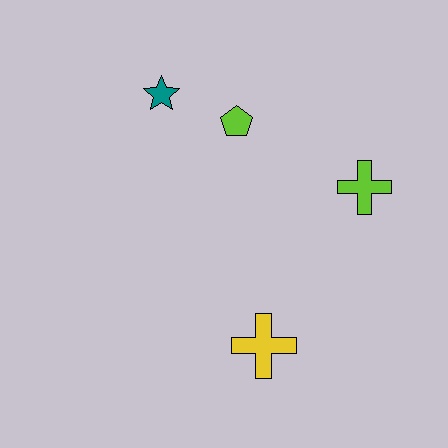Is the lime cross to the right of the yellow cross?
Yes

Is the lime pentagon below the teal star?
Yes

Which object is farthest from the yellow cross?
The teal star is farthest from the yellow cross.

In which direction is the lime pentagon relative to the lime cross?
The lime pentagon is to the left of the lime cross.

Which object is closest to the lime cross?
The lime pentagon is closest to the lime cross.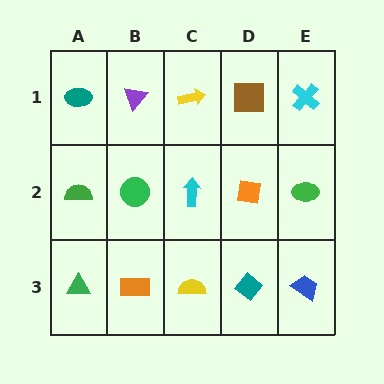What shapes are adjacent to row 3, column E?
A green ellipse (row 2, column E), a teal diamond (row 3, column D).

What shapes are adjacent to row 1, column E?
A green ellipse (row 2, column E), a brown square (row 1, column D).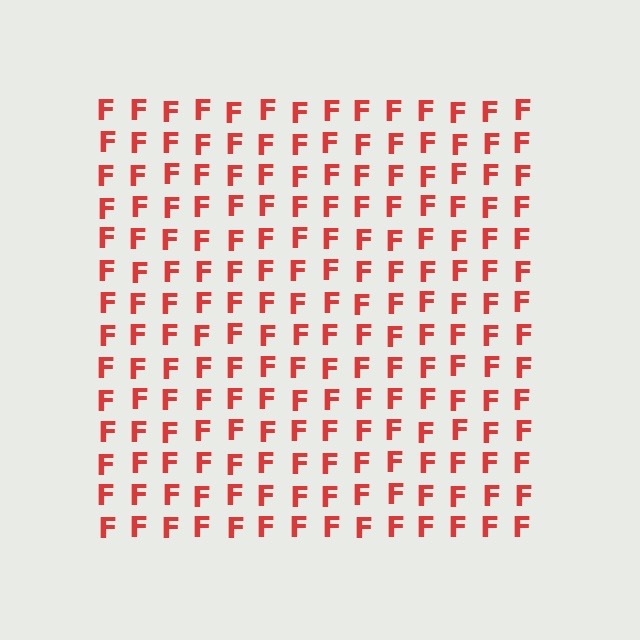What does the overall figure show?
The overall figure shows a square.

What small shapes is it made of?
It is made of small letter F's.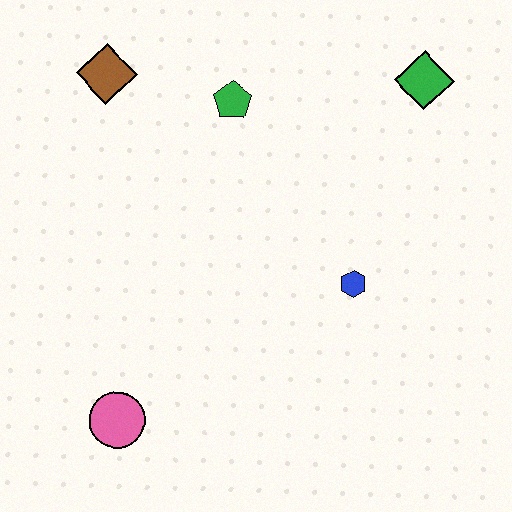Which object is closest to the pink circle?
The blue hexagon is closest to the pink circle.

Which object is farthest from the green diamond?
The pink circle is farthest from the green diamond.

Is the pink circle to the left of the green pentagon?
Yes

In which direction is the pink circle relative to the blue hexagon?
The pink circle is to the left of the blue hexagon.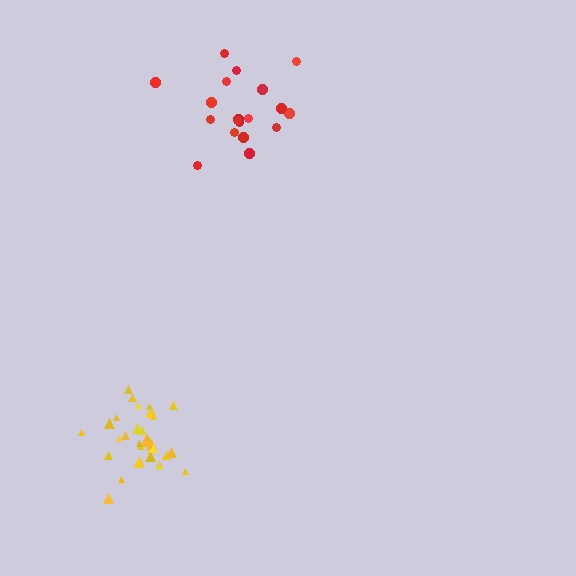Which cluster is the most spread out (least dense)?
Red.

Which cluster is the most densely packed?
Yellow.